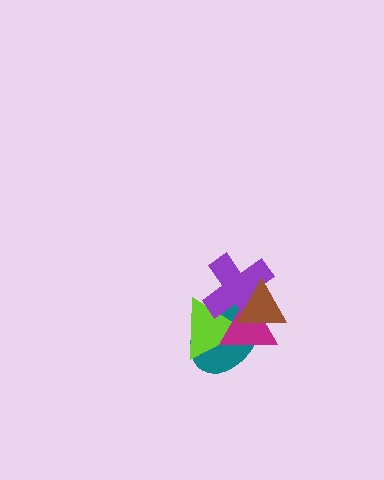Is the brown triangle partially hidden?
No, no other shape covers it.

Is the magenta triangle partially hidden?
Yes, it is partially covered by another shape.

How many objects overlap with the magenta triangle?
4 objects overlap with the magenta triangle.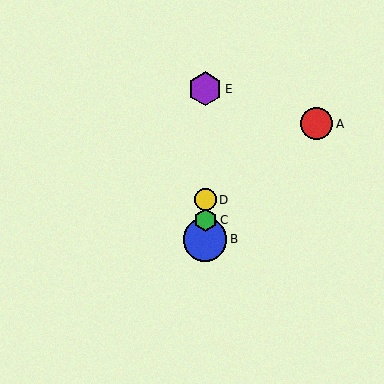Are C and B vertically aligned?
Yes, both are at x≈205.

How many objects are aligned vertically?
4 objects (B, C, D, E) are aligned vertically.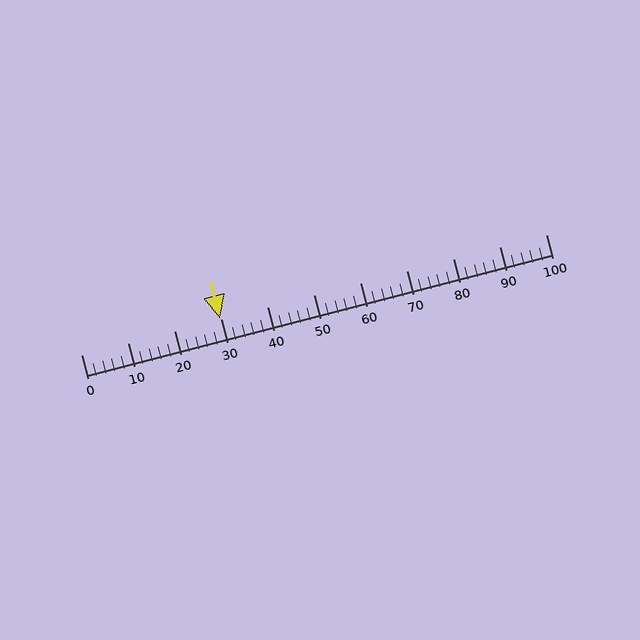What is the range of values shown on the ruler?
The ruler shows values from 0 to 100.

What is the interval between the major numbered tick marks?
The major tick marks are spaced 10 units apart.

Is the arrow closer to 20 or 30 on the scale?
The arrow is closer to 30.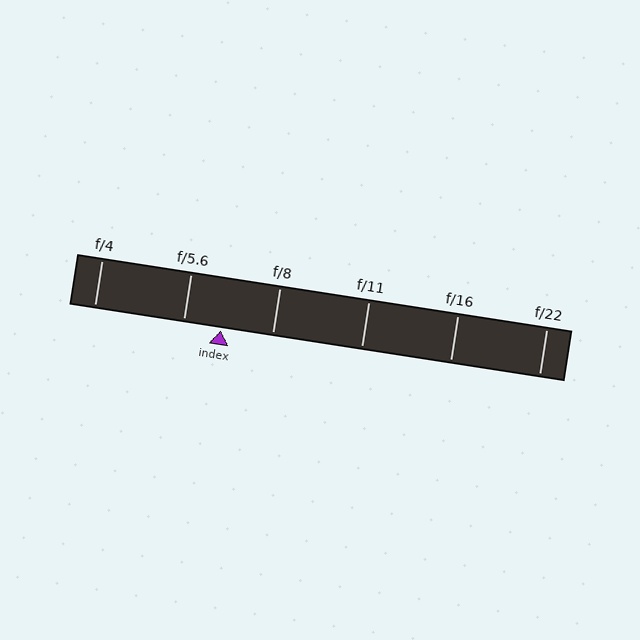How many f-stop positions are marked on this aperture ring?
There are 6 f-stop positions marked.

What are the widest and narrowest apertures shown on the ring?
The widest aperture shown is f/4 and the narrowest is f/22.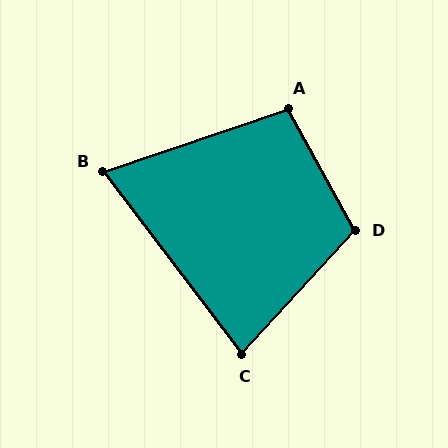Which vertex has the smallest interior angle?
B, at approximately 72 degrees.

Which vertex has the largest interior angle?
D, at approximately 108 degrees.